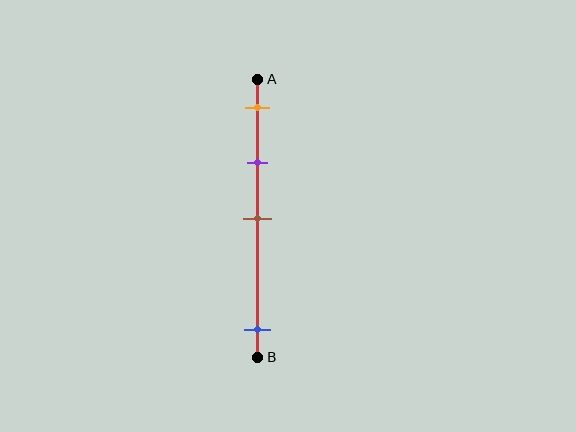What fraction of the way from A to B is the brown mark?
The brown mark is approximately 50% (0.5) of the way from A to B.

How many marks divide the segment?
There are 4 marks dividing the segment.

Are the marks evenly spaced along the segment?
No, the marks are not evenly spaced.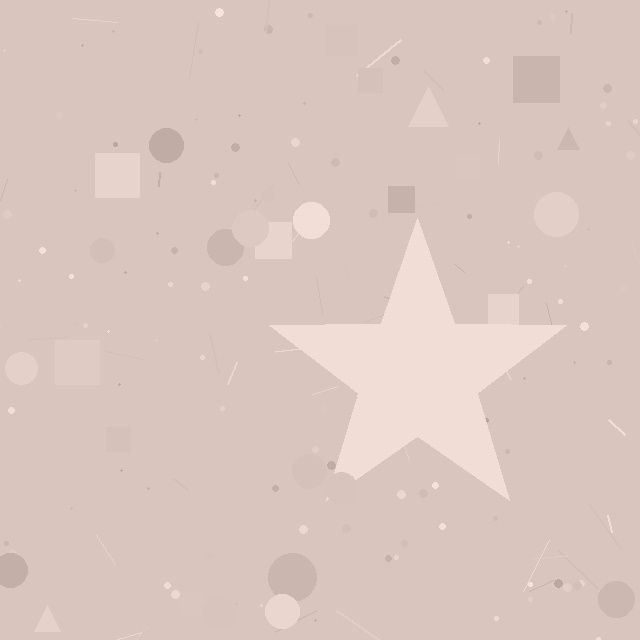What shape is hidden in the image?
A star is hidden in the image.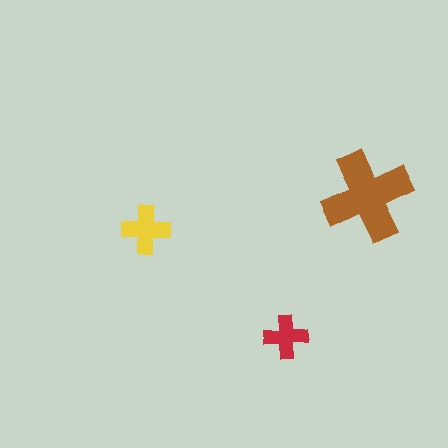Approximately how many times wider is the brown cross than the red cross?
About 2 times wider.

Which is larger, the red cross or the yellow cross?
The yellow one.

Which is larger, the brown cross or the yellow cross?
The brown one.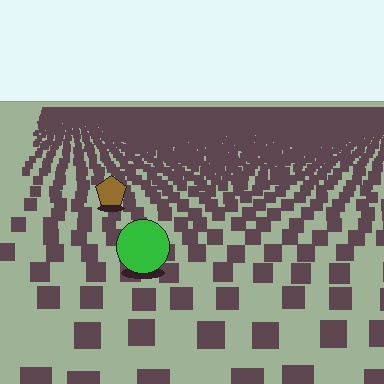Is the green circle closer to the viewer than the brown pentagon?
Yes. The green circle is closer — you can tell from the texture gradient: the ground texture is coarser near it.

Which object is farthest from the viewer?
The brown pentagon is farthest from the viewer. It appears smaller and the ground texture around it is denser.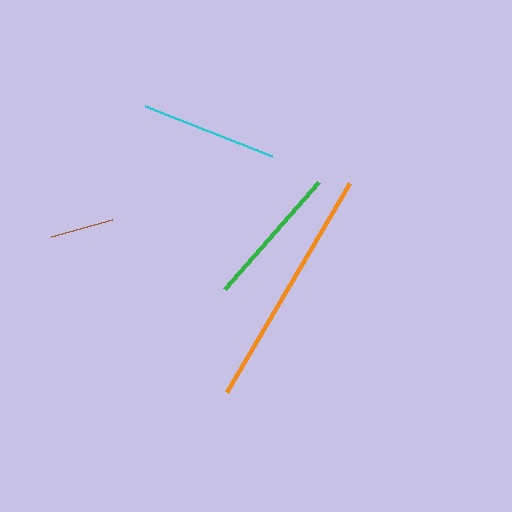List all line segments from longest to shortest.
From longest to shortest: orange, green, cyan, brown.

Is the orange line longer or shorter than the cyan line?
The orange line is longer than the cyan line.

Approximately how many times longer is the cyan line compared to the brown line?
The cyan line is approximately 2.2 times the length of the brown line.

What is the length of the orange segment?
The orange segment is approximately 243 pixels long.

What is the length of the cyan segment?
The cyan segment is approximately 136 pixels long.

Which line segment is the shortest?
The brown line is the shortest at approximately 63 pixels.